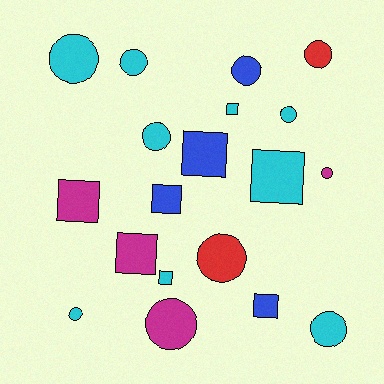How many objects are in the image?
There are 19 objects.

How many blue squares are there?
There are 3 blue squares.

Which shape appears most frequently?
Circle, with 11 objects.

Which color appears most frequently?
Cyan, with 9 objects.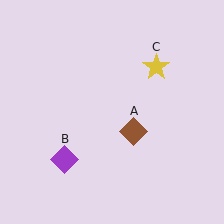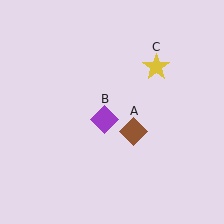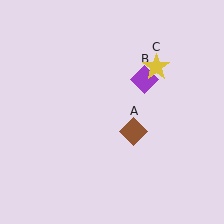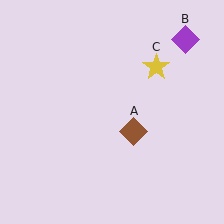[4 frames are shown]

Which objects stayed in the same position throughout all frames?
Brown diamond (object A) and yellow star (object C) remained stationary.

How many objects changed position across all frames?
1 object changed position: purple diamond (object B).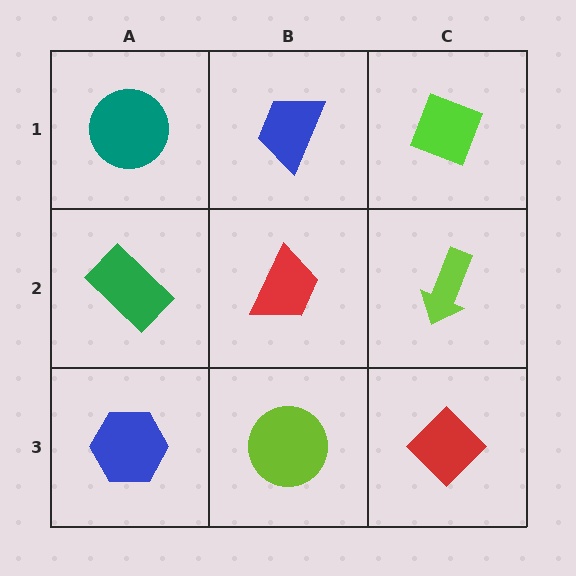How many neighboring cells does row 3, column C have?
2.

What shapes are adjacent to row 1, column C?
A lime arrow (row 2, column C), a blue trapezoid (row 1, column B).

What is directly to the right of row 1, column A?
A blue trapezoid.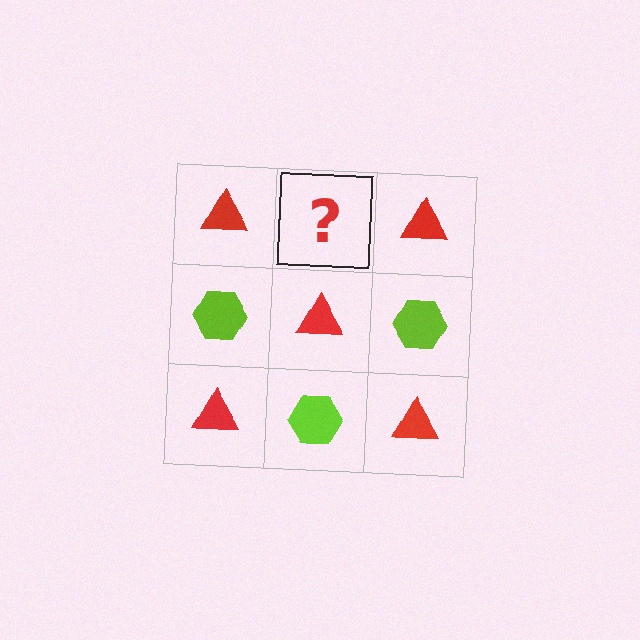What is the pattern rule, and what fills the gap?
The rule is that it alternates red triangle and lime hexagon in a checkerboard pattern. The gap should be filled with a lime hexagon.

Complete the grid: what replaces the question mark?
The question mark should be replaced with a lime hexagon.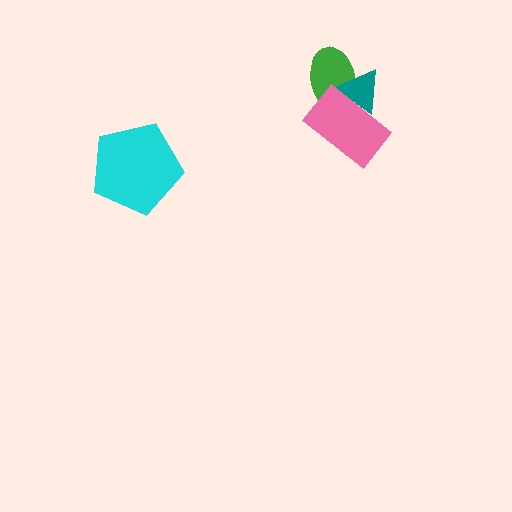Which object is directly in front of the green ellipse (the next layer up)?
The teal triangle is directly in front of the green ellipse.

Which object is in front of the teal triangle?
The pink rectangle is in front of the teal triangle.